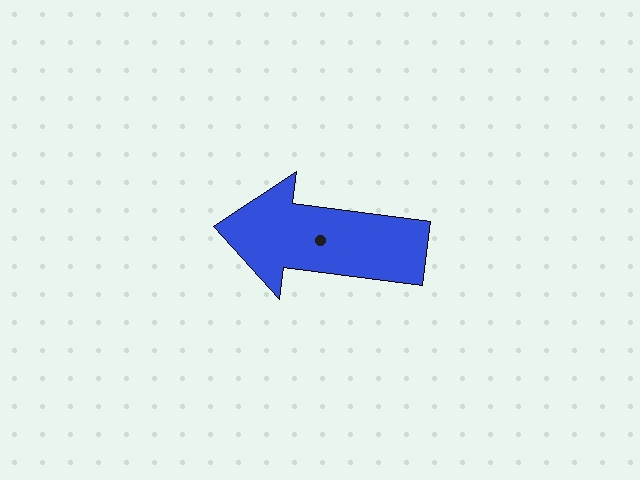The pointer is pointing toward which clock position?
Roughly 9 o'clock.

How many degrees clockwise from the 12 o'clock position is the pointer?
Approximately 277 degrees.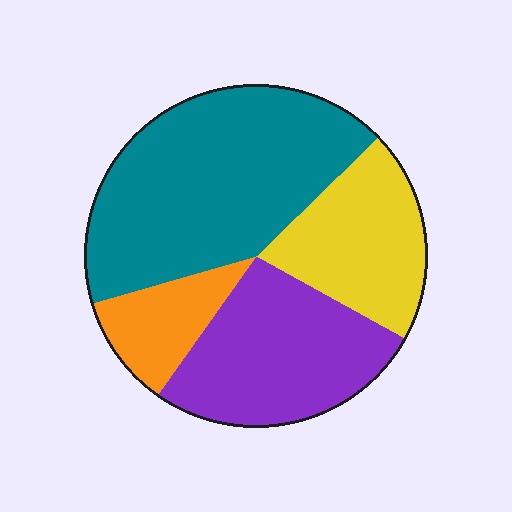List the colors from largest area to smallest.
From largest to smallest: teal, purple, yellow, orange.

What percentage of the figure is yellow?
Yellow covers roughly 20% of the figure.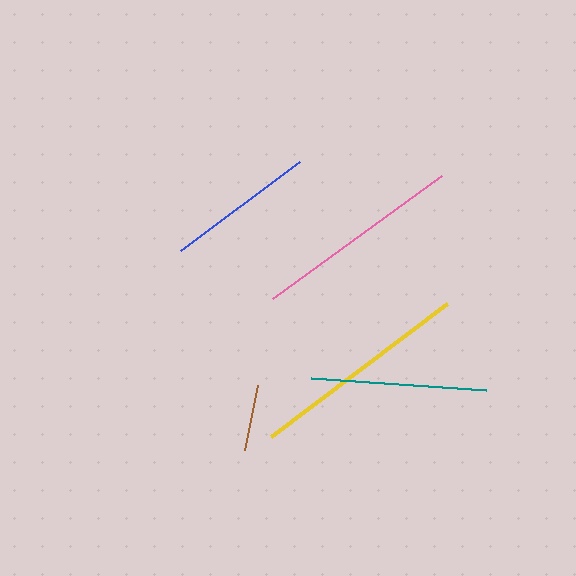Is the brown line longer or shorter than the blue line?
The blue line is longer than the brown line.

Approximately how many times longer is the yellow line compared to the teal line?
The yellow line is approximately 1.3 times the length of the teal line.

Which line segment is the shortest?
The brown line is the shortest at approximately 66 pixels.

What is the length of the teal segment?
The teal segment is approximately 175 pixels long.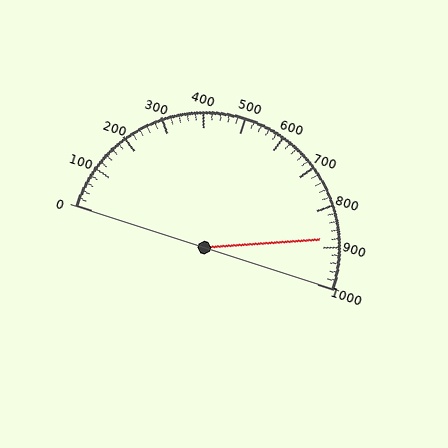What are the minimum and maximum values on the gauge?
The gauge ranges from 0 to 1000.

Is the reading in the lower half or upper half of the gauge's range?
The reading is in the upper half of the range (0 to 1000).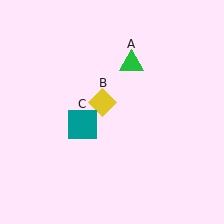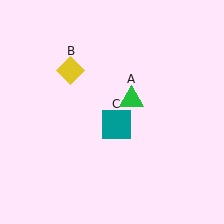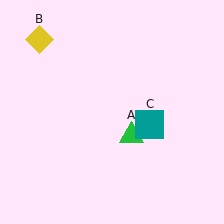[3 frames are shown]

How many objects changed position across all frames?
3 objects changed position: green triangle (object A), yellow diamond (object B), teal square (object C).